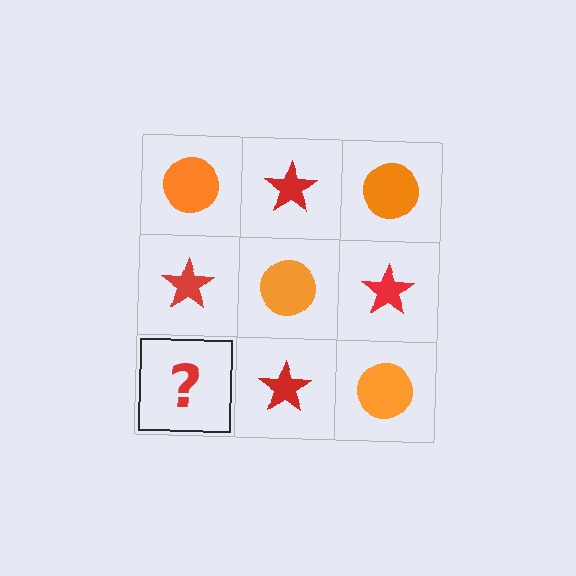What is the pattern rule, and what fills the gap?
The rule is that it alternates orange circle and red star in a checkerboard pattern. The gap should be filled with an orange circle.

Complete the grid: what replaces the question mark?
The question mark should be replaced with an orange circle.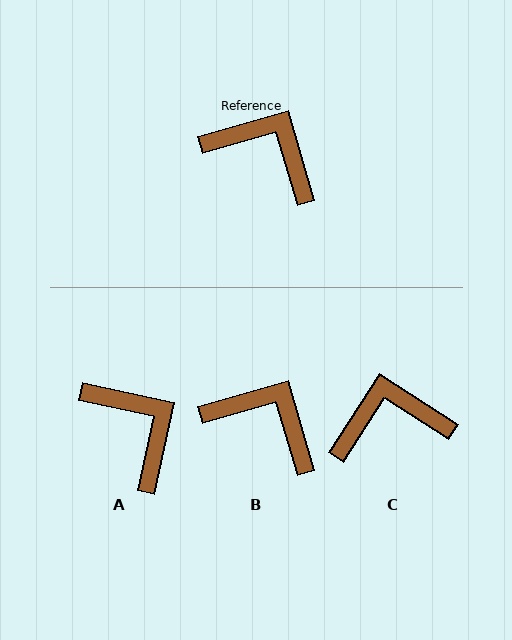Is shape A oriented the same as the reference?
No, it is off by about 28 degrees.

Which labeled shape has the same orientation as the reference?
B.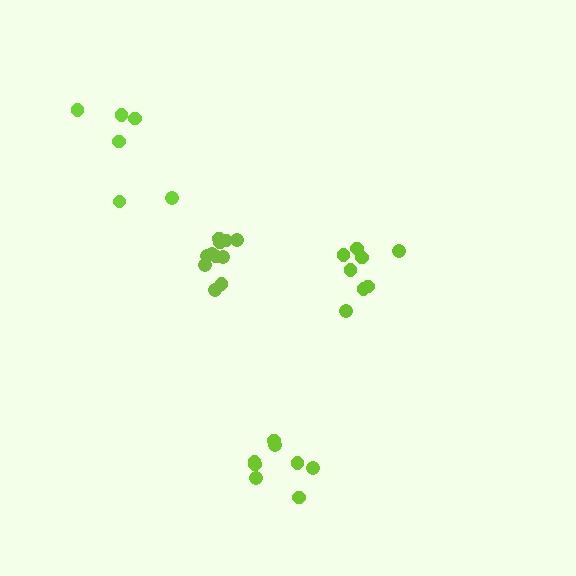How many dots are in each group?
Group 1: 8 dots, Group 2: 8 dots, Group 3: 11 dots, Group 4: 6 dots (33 total).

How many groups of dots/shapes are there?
There are 4 groups.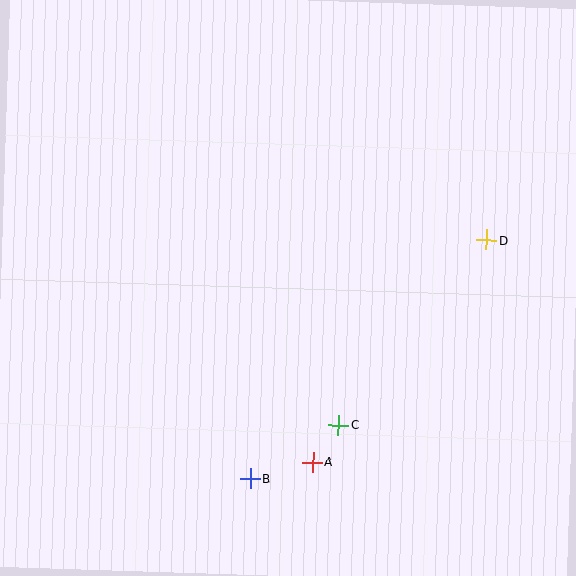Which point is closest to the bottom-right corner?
Point C is closest to the bottom-right corner.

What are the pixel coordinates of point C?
Point C is at (338, 425).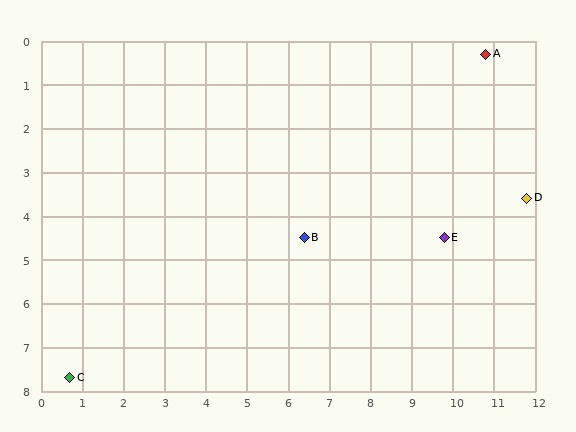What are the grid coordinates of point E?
Point E is at approximately (9.8, 4.5).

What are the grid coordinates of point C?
Point C is at approximately (0.7, 7.7).